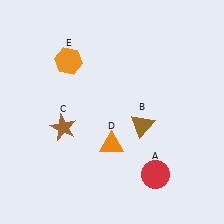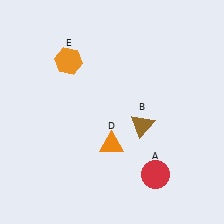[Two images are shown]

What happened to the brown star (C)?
The brown star (C) was removed in Image 2. It was in the bottom-left area of Image 1.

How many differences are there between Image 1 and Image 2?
There is 1 difference between the two images.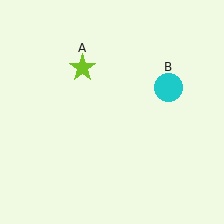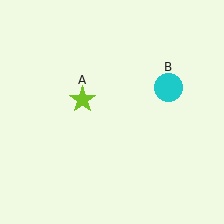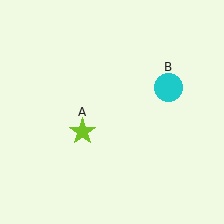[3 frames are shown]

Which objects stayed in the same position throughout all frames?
Cyan circle (object B) remained stationary.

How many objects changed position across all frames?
1 object changed position: lime star (object A).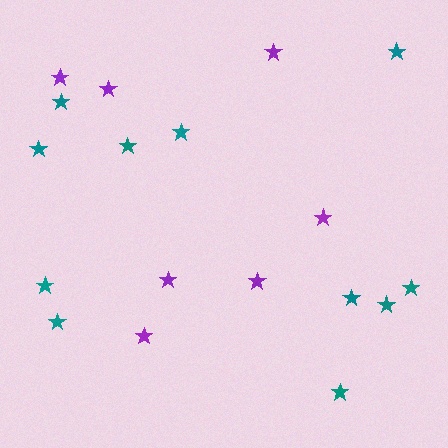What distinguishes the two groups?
There are 2 groups: one group of teal stars (11) and one group of purple stars (7).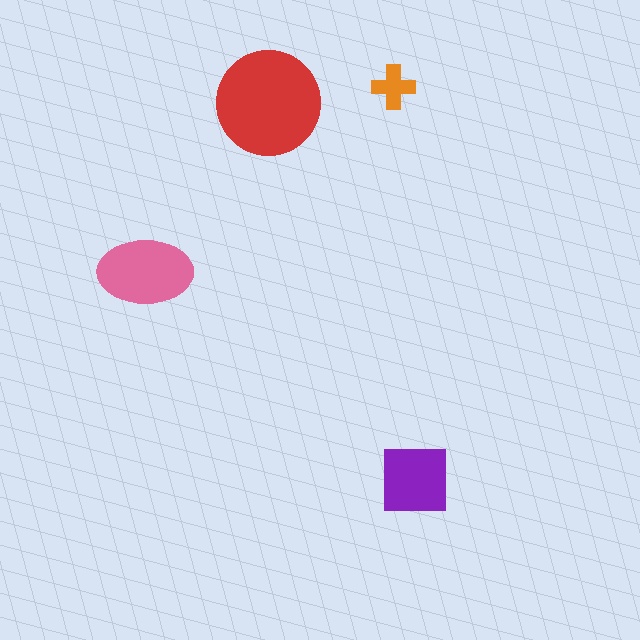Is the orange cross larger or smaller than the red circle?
Smaller.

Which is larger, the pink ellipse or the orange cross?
The pink ellipse.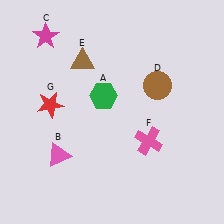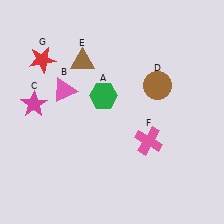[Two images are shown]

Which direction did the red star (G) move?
The red star (G) moved up.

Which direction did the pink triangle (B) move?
The pink triangle (B) moved up.